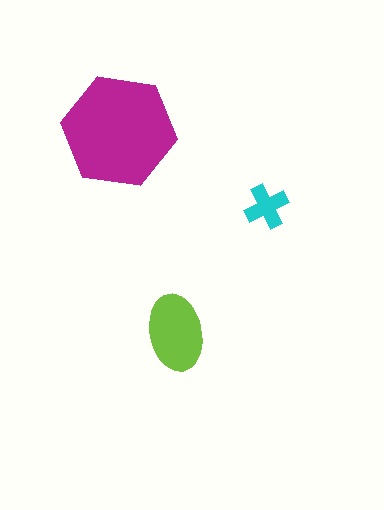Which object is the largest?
The magenta hexagon.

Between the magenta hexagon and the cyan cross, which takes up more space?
The magenta hexagon.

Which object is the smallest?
The cyan cross.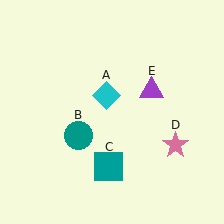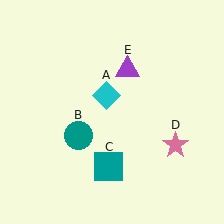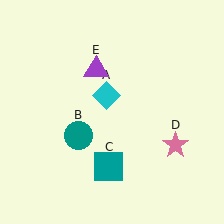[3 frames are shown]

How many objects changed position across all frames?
1 object changed position: purple triangle (object E).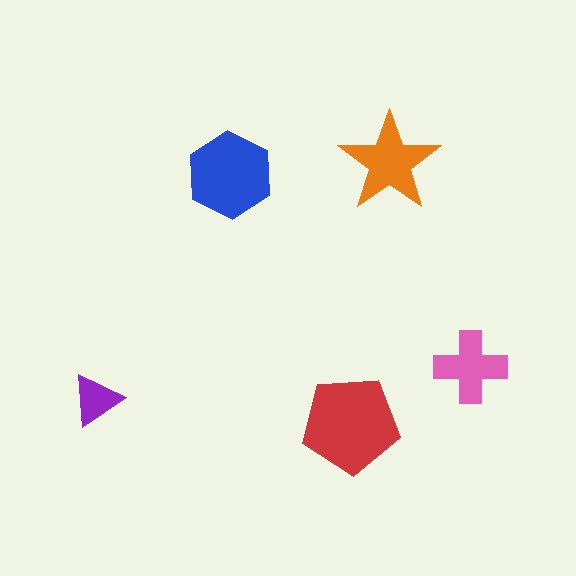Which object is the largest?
The red pentagon.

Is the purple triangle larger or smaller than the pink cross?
Smaller.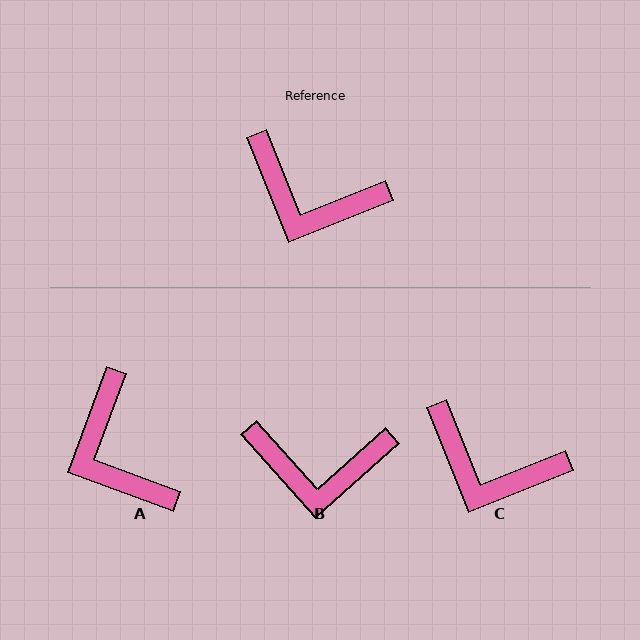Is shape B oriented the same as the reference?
No, it is off by about 20 degrees.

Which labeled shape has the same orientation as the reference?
C.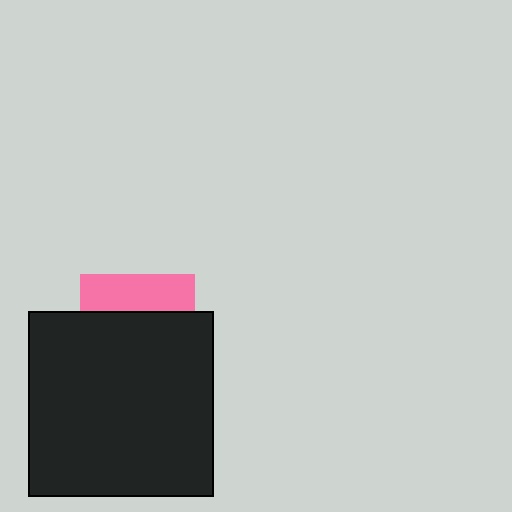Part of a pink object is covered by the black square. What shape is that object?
It is a square.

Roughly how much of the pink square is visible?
A small part of it is visible (roughly 33%).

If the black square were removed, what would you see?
You would see the complete pink square.